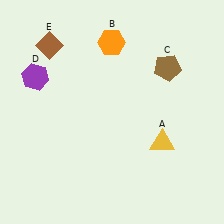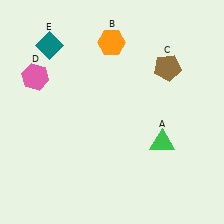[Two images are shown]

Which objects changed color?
A changed from yellow to green. D changed from purple to pink. E changed from brown to teal.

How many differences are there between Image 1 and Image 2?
There are 3 differences between the two images.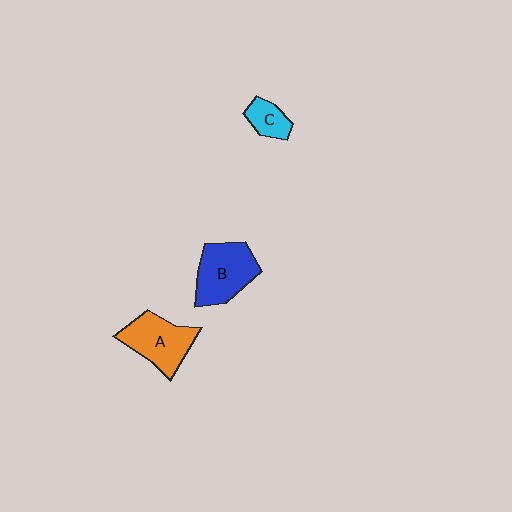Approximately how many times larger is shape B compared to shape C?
Approximately 2.3 times.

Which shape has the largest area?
Shape B (blue).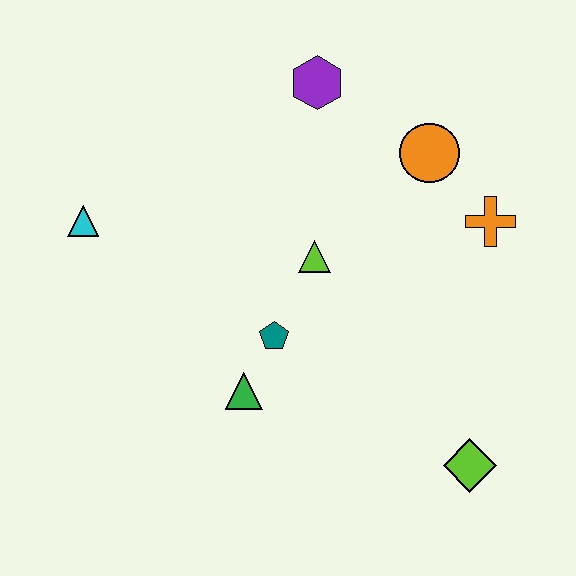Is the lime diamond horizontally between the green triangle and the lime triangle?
No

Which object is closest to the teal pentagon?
The green triangle is closest to the teal pentagon.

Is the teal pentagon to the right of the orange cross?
No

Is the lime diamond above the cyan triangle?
No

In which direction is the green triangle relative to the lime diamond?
The green triangle is to the left of the lime diamond.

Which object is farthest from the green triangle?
The purple hexagon is farthest from the green triangle.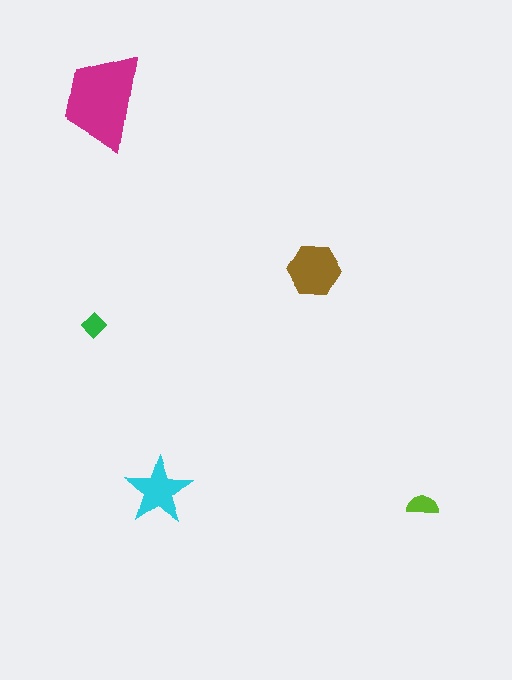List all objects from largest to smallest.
The magenta trapezoid, the brown hexagon, the cyan star, the lime semicircle, the green diamond.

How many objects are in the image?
There are 5 objects in the image.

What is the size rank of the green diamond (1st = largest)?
5th.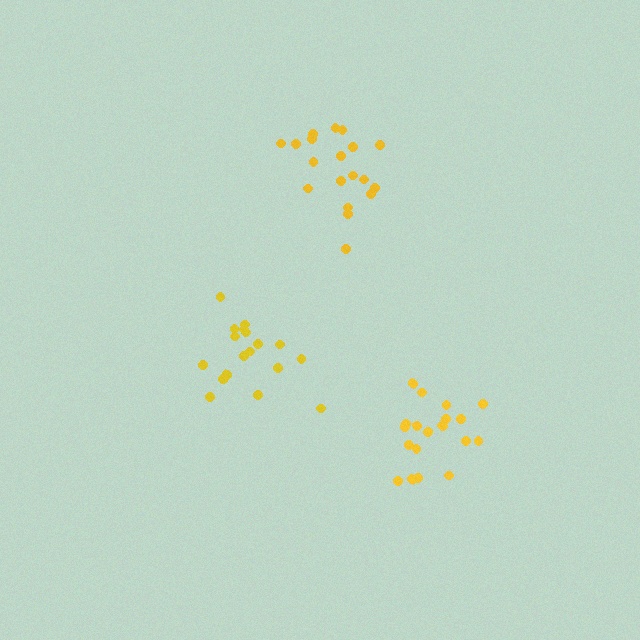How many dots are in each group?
Group 1: 20 dots, Group 2: 19 dots, Group 3: 18 dots (57 total).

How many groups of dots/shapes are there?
There are 3 groups.